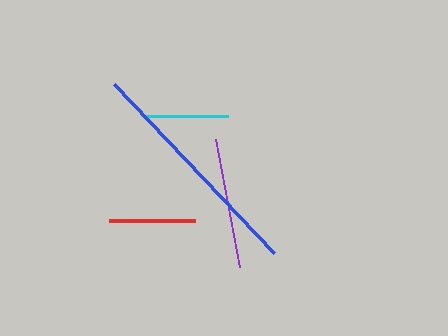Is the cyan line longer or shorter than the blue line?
The blue line is longer than the cyan line.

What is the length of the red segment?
The red segment is approximately 86 pixels long.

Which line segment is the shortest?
The cyan line is the shortest at approximately 82 pixels.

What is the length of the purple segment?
The purple segment is approximately 130 pixels long.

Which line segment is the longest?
The blue line is the longest at approximately 232 pixels.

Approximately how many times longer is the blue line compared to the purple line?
The blue line is approximately 1.8 times the length of the purple line.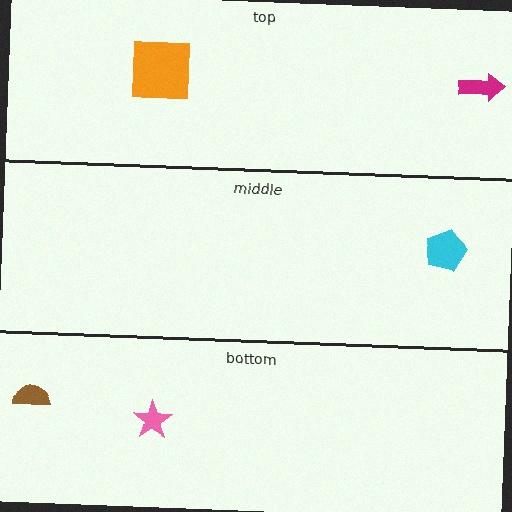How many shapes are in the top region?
2.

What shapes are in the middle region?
The cyan pentagon.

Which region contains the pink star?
The bottom region.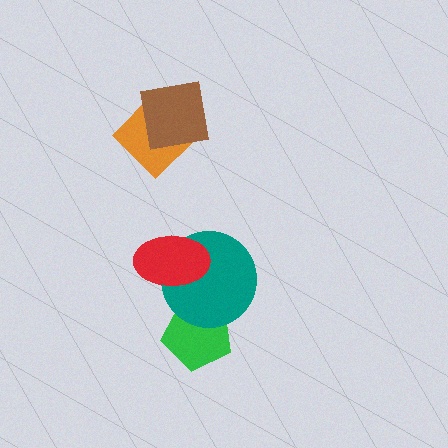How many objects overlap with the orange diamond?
1 object overlaps with the orange diamond.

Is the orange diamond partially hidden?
Yes, it is partially covered by another shape.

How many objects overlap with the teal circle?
2 objects overlap with the teal circle.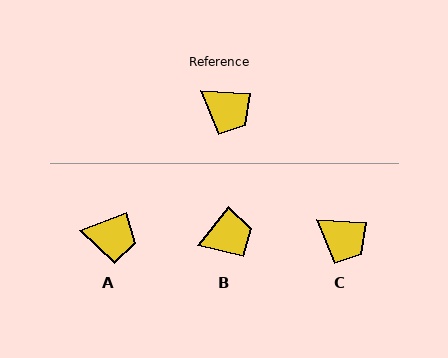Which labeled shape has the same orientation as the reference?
C.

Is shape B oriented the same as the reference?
No, it is off by about 55 degrees.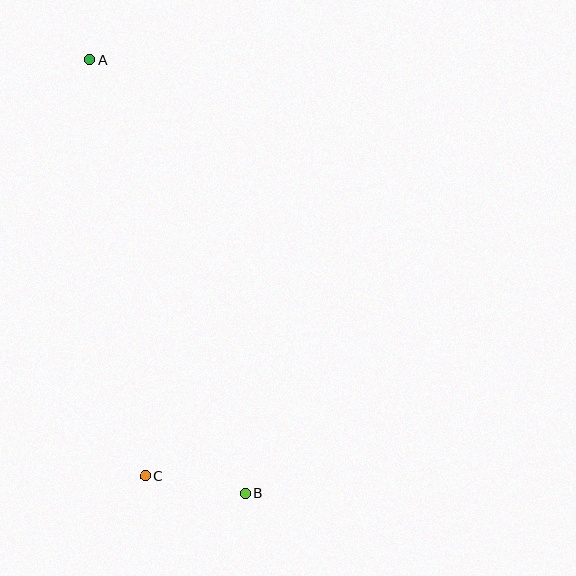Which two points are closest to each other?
Points B and C are closest to each other.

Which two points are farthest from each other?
Points A and B are farthest from each other.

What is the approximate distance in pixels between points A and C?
The distance between A and C is approximately 420 pixels.